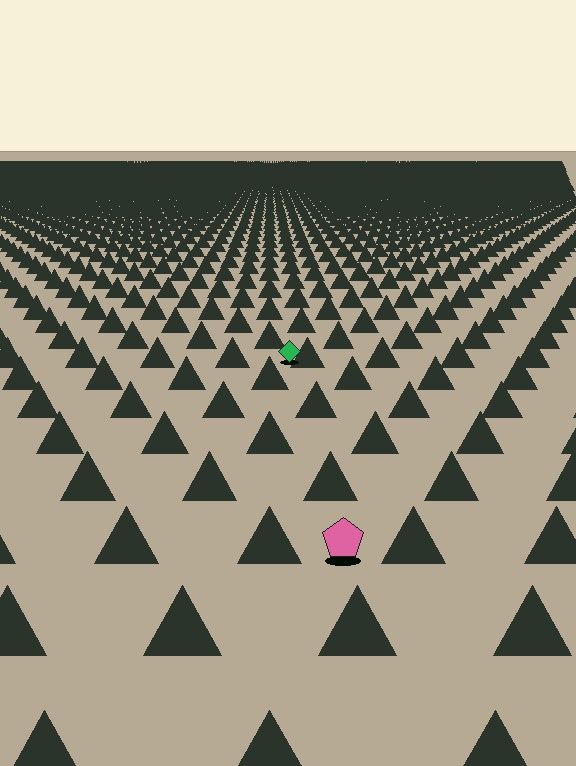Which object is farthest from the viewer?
The green diamond is farthest from the viewer. It appears smaller and the ground texture around it is denser.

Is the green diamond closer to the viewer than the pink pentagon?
No. The pink pentagon is closer — you can tell from the texture gradient: the ground texture is coarser near it.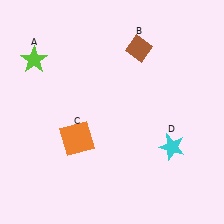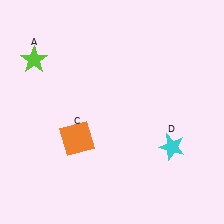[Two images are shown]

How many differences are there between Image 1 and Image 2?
There is 1 difference between the two images.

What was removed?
The brown diamond (B) was removed in Image 2.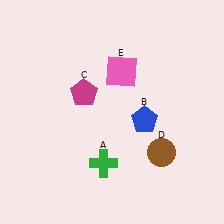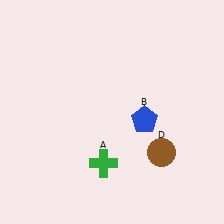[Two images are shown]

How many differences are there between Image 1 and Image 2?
There are 2 differences between the two images.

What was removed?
The magenta pentagon (C), the pink square (E) were removed in Image 2.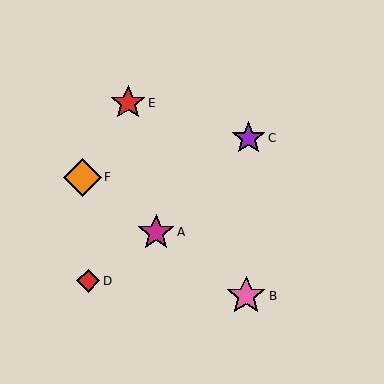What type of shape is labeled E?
Shape E is a red star.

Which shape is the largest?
The pink star (labeled B) is the largest.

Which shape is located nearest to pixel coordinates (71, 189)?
The orange diamond (labeled F) at (82, 177) is nearest to that location.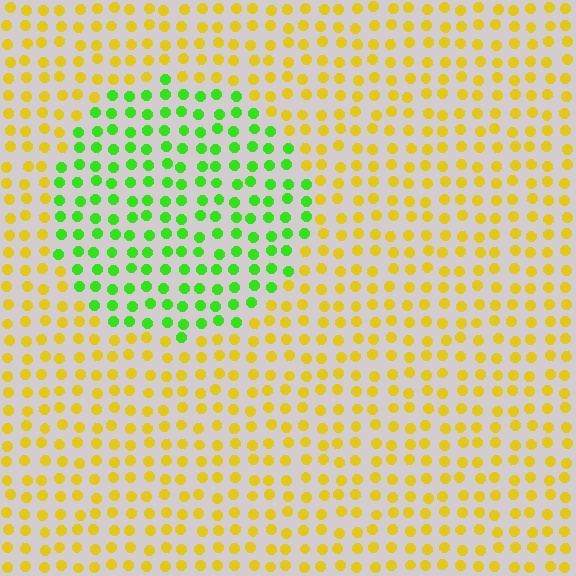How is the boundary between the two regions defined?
The boundary is defined purely by a slight shift in hue (about 61 degrees). Spacing, size, and orientation are identical on both sides.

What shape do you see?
I see a circle.